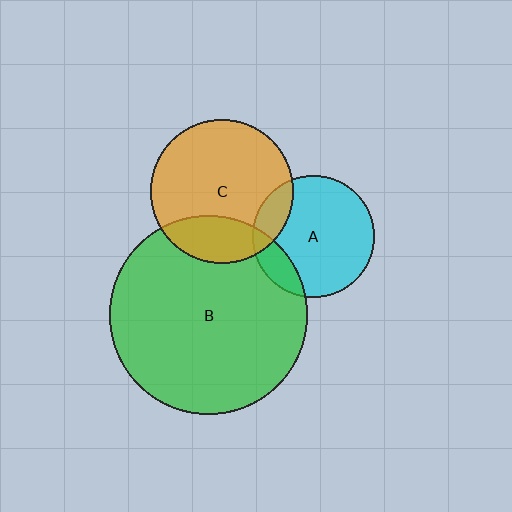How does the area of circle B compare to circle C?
Approximately 1.9 times.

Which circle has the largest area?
Circle B (green).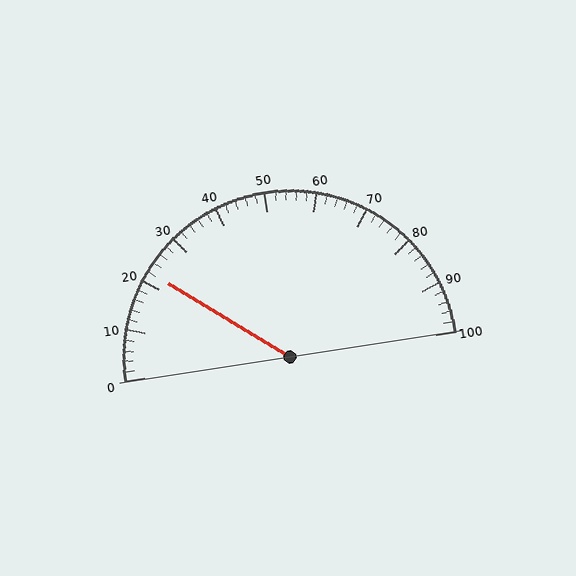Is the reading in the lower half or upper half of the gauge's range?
The reading is in the lower half of the range (0 to 100).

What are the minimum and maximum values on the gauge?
The gauge ranges from 0 to 100.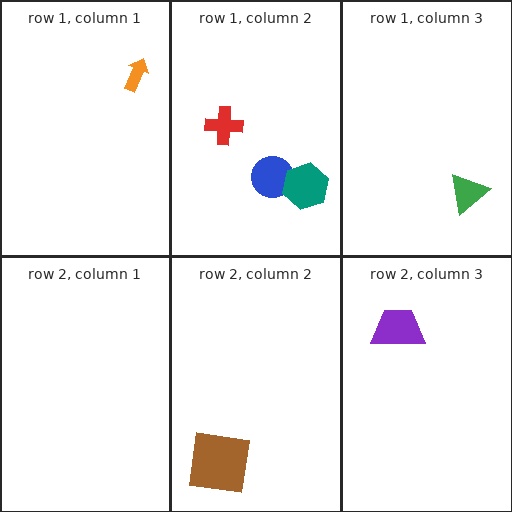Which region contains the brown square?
The row 2, column 2 region.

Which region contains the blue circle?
The row 1, column 2 region.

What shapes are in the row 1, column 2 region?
The blue circle, the teal hexagon, the red cross.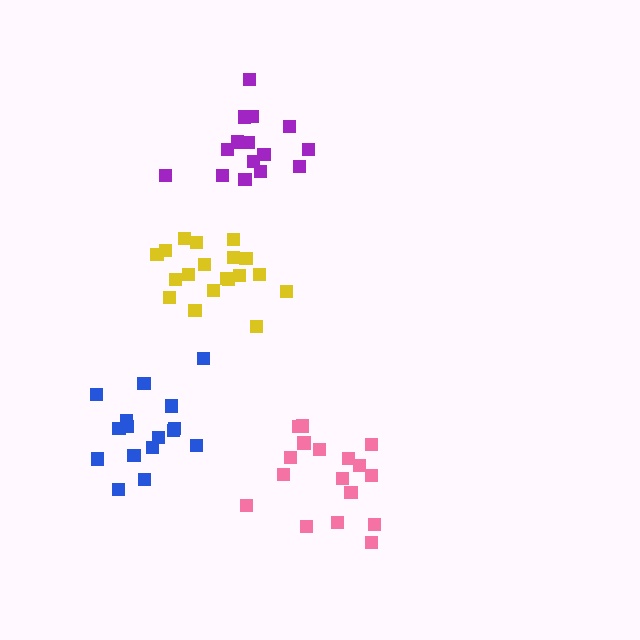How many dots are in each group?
Group 1: 17 dots, Group 2: 16 dots, Group 3: 15 dots, Group 4: 19 dots (67 total).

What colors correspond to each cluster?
The clusters are colored: pink, blue, purple, yellow.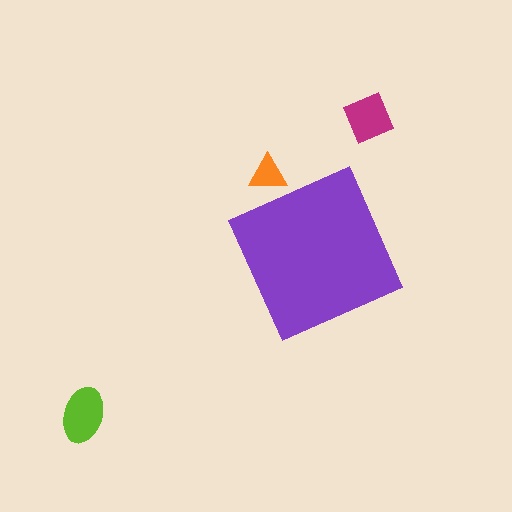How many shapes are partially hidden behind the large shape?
1 shape is partially hidden.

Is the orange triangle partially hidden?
Yes, the orange triangle is partially hidden behind the purple diamond.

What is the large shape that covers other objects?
A purple diamond.